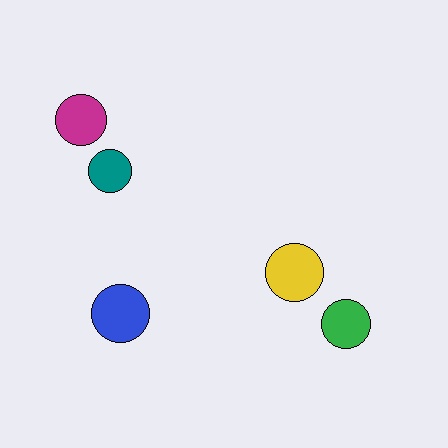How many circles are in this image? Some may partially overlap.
There are 5 circles.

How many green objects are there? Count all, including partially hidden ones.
There is 1 green object.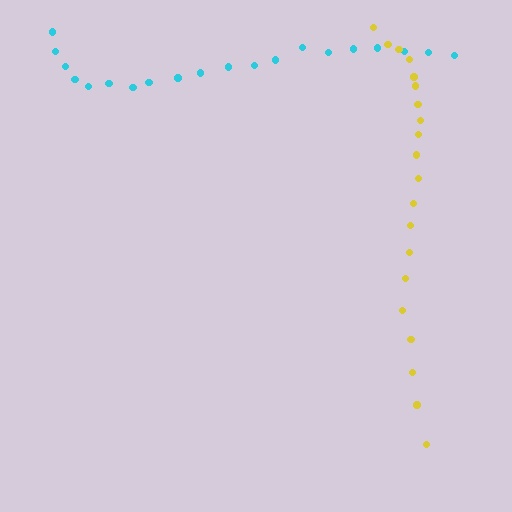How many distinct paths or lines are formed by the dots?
There are 2 distinct paths.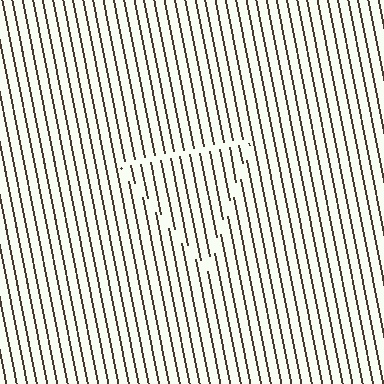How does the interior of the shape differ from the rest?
The interior of the shape contains the same grating, shifted by half a period — the contour is defined by the phase discontinuity where line-ends from the inner and outer gratings abut.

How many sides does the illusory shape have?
3 sides — the line-ends trace a triangle.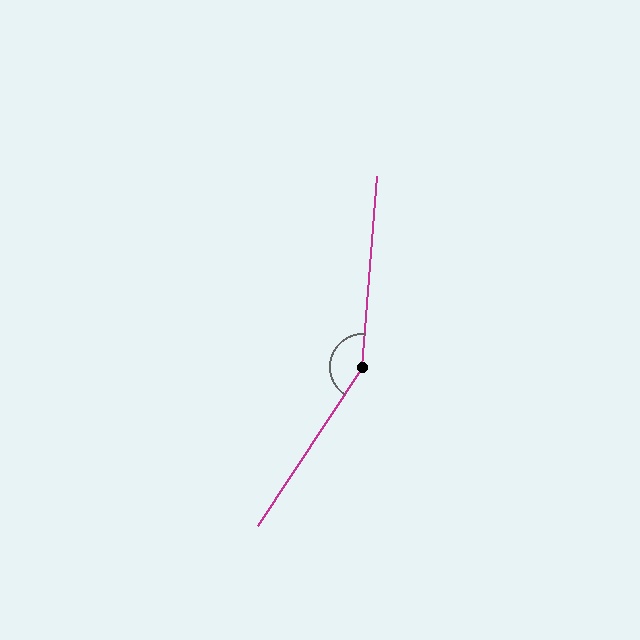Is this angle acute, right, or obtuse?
It is obtuse.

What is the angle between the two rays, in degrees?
Approximately 151 degrees.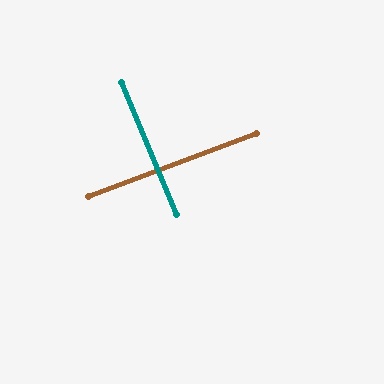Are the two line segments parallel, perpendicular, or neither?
Perpendicular — they meet at approximately 88°.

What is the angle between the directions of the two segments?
Approximately 88 degrees.